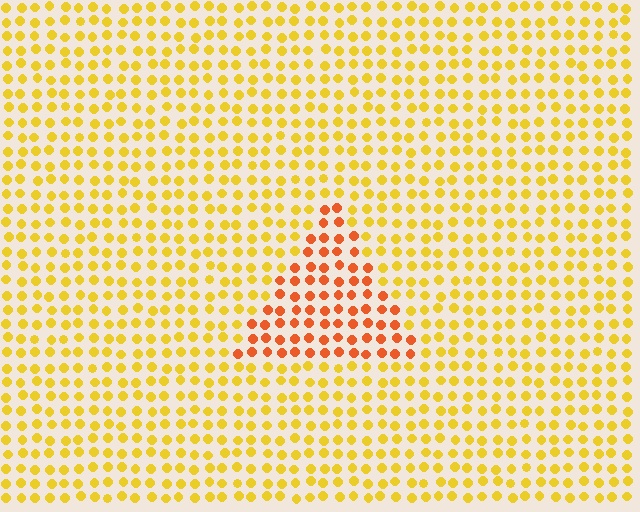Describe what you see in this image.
The image is filled with small yellow elements in a uniform arrangement. A triangle-shaped region is visible where the elements are tinted to a slightly different hue, forming a subtle color boundary.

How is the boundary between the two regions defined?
The boundary is defined purely by a slight shift in hue (about 35 degrees). Spacing, size, and orientation are identical on both sides.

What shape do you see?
I see a triangle.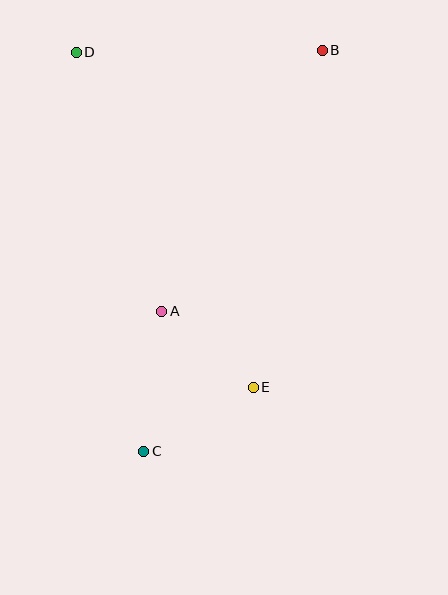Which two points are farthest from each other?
Points B and C are farthest from each other.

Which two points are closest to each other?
Points A and E are closest to each other.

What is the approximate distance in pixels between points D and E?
The distance between D and E is approximately 379 pixels.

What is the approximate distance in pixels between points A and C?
The distance between A and C is approximately 141 pixels.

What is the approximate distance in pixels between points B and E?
The distance between B and E is approximately 344 pixels.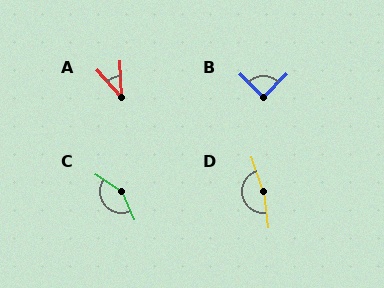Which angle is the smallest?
A, at approximately 40 degrees.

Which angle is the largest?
D, at approximately 168 degrees.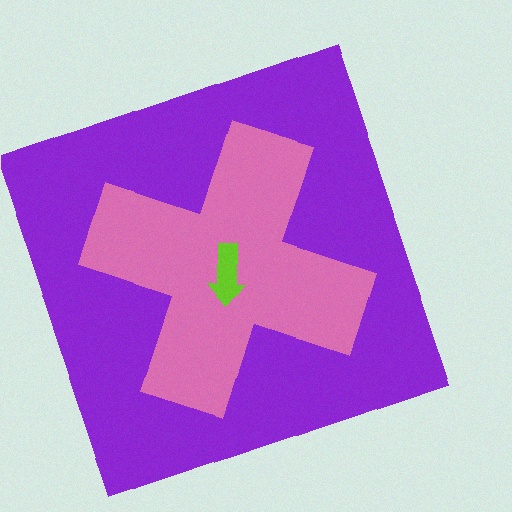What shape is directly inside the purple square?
The pink cross.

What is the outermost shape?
The purple square.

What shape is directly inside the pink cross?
The lime arrow.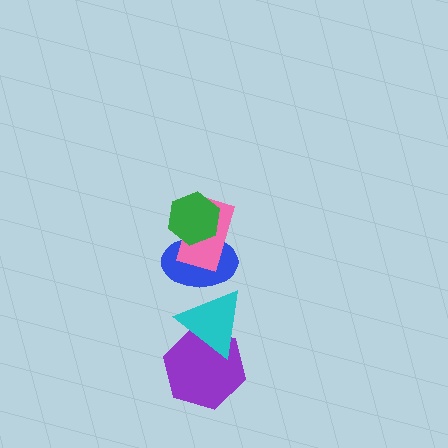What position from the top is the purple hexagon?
The purple hexagon is 5th from the top.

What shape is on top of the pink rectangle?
The green hexagon is on top of the pink rectangle.